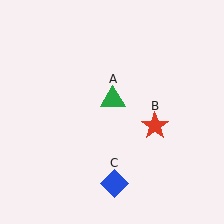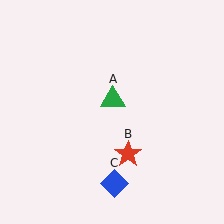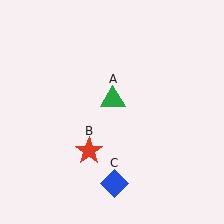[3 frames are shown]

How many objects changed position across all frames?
1 object changed position: red star (object B).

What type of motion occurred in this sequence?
The red star (object B) rotated clockwise around the center of the scene.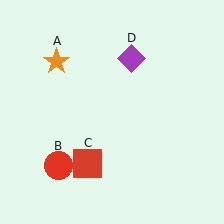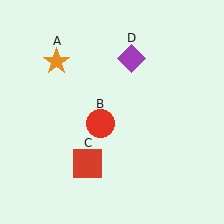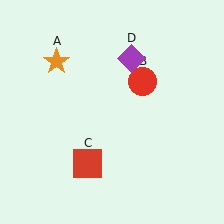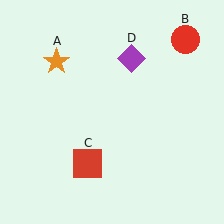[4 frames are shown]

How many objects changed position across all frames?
1 object changed position: red circle (object B).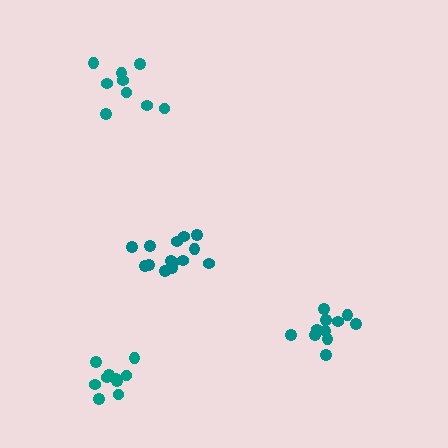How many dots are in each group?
Group 1: 11 dots, Group 2: 9 dots, Group 3: 10 dots, Group 4: 14 dots (44 total).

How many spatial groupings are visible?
There are 4 spatial groupings.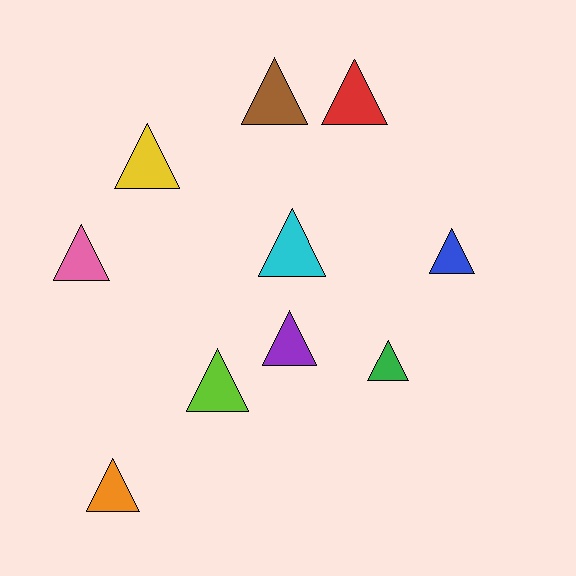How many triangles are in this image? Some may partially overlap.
There are 10 triangles.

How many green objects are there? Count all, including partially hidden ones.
There is 1 green object.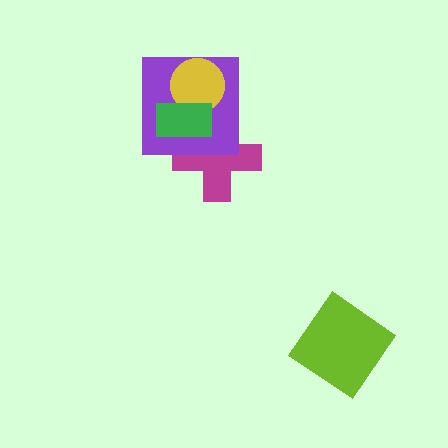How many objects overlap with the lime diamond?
0 objects overlap with the lime diamond.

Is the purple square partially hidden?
Yes, it is partially covered by another shape.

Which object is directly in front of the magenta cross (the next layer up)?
The purple square is directly in front of the magenta cross.